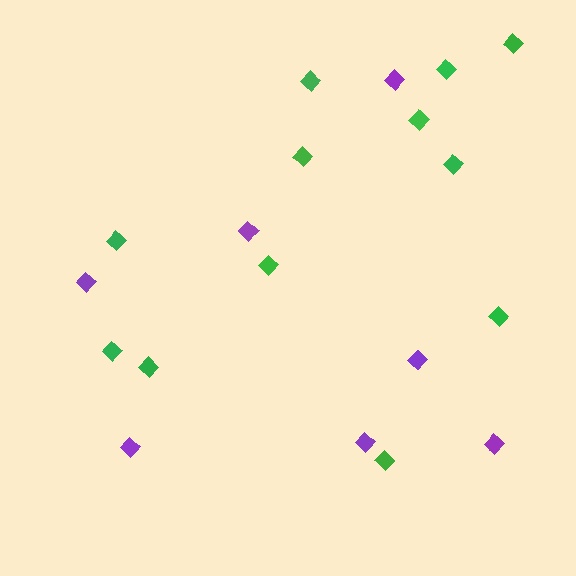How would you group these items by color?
There are 2 groups: one group of green diamonds (12) and one group of purple diamonds (7).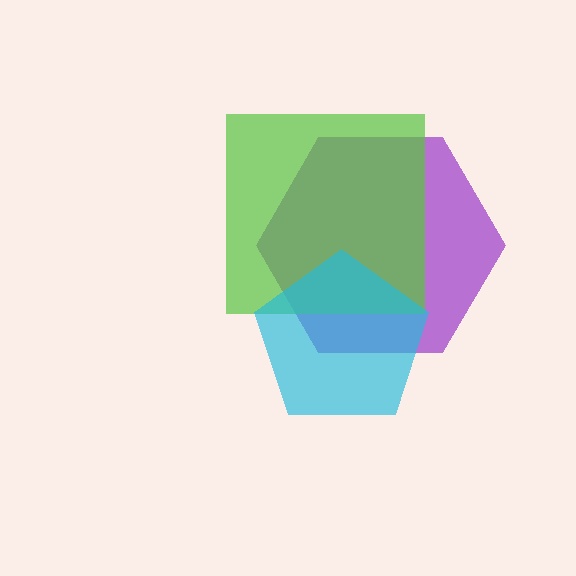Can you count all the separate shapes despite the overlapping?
Yes, there are 3 separate shapes.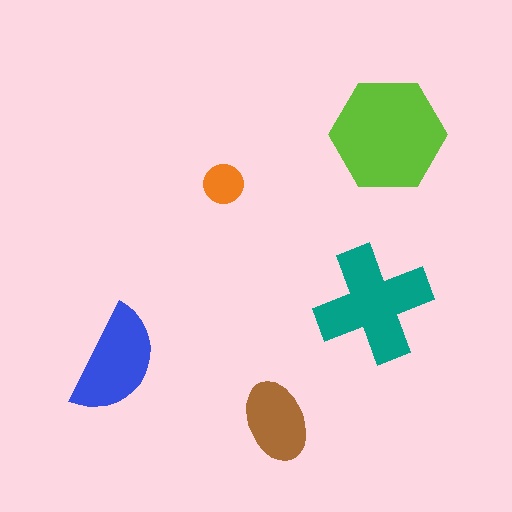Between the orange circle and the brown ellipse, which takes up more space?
The brown ellipse.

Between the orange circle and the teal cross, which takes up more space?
The teal cross.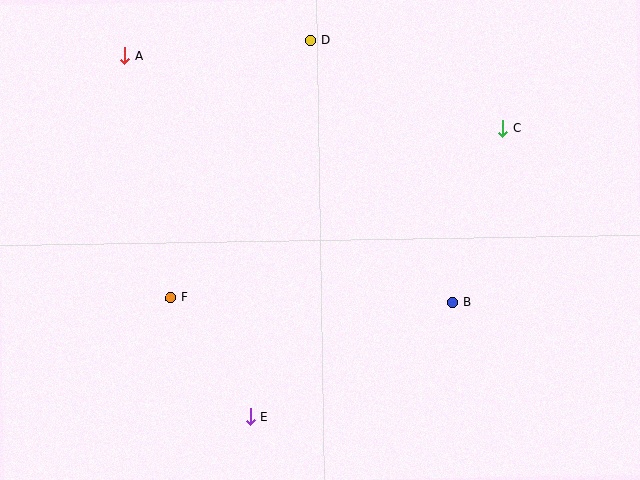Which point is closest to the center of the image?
Point B at (453, 302) is closest to the center.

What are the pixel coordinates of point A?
Point A is at (125, 56).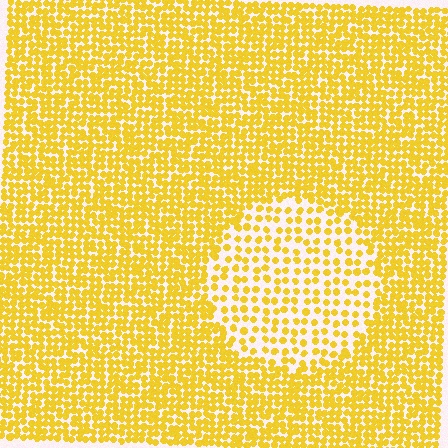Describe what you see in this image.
The image contains small yellow elements arranged at two different densities. A circle-shaped region is visible where the elements are less densely packed than the surrounding area.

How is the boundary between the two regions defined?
The boundary is defined by a change in element density (approximately 2.1x ratio). All elements are the same color, size, and shape.